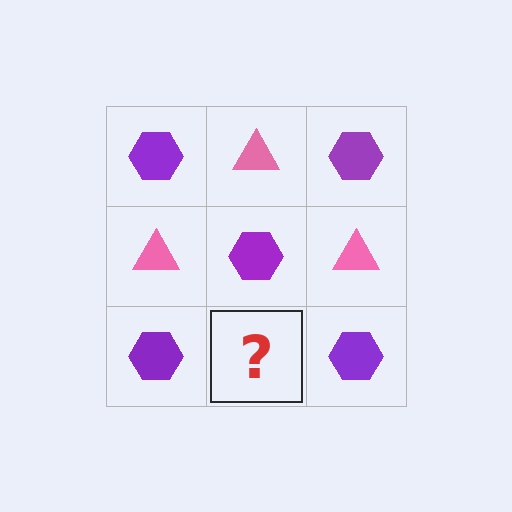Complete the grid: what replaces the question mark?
The question mark should be replaced with a pink triangle.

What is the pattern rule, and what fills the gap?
The rule is that it alternates purple hexagon and pink triangle in a checkerboard pattern. The gap should be filled with a pink triangle.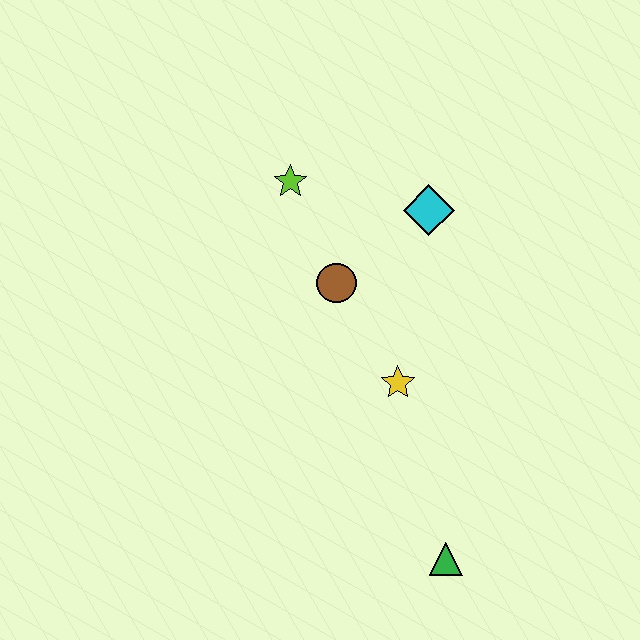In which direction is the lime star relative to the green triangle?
The lime star is above the green triangle.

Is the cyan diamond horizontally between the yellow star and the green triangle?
Yes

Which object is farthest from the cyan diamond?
The green triangle is farthest from the cyan diamond.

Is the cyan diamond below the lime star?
Yes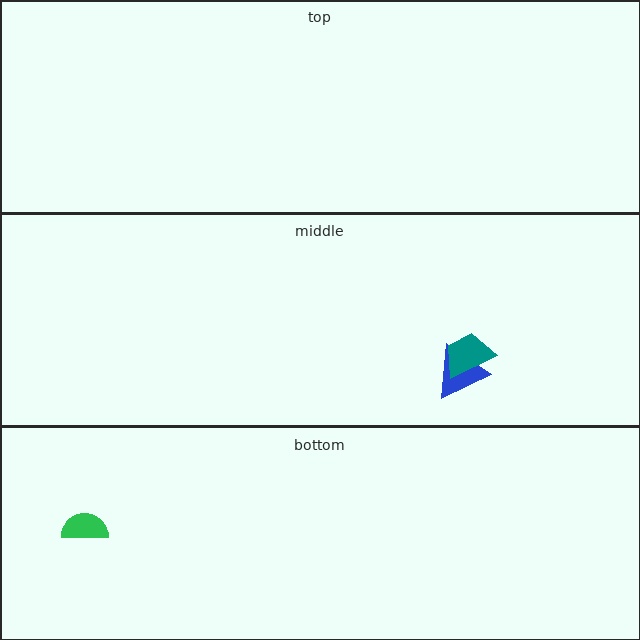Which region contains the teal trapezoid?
The middle region.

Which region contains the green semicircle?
The bottom region.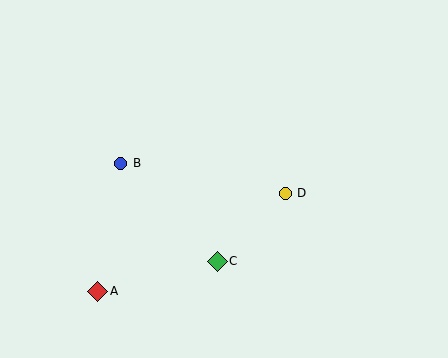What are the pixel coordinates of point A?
Point A is at (98, 291).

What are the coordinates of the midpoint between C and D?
The midpoint between C and D is at (251, 227).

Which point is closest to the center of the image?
Point D at (285, 193) is closest to the center.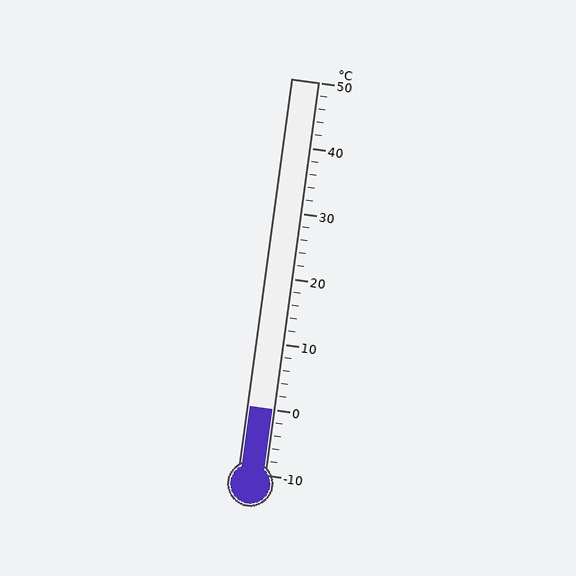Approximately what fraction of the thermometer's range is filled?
The thermometer is filled to approximately 15% of its range.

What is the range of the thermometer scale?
The thermometer scale ranges from -10°C to 50°C.